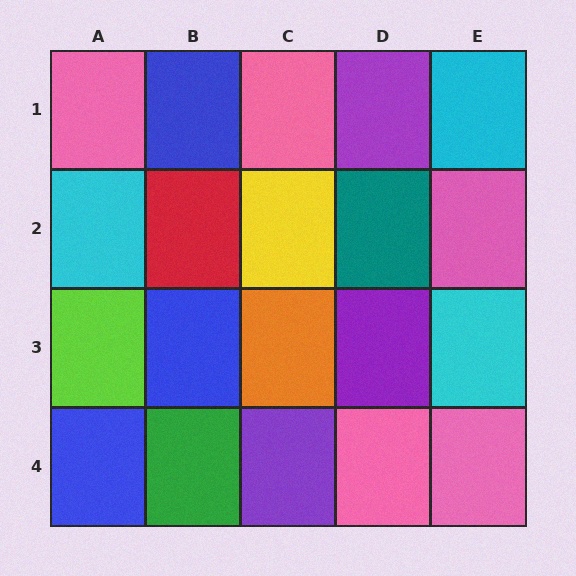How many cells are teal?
1 cell is teal.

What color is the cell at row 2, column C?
Yellow.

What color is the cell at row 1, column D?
Purple.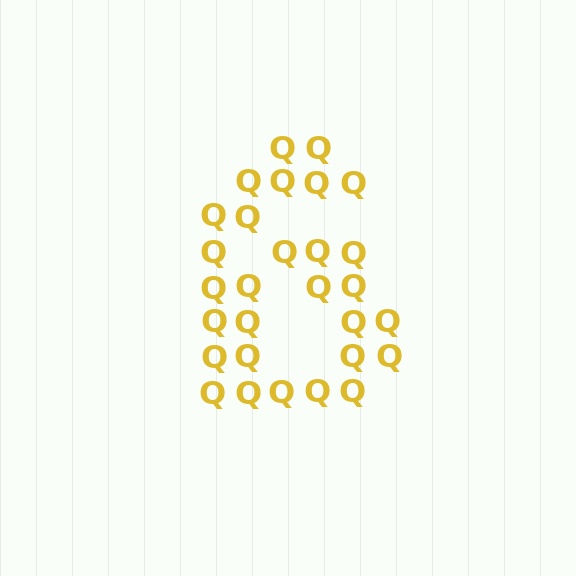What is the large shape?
The large shape is the digit 6.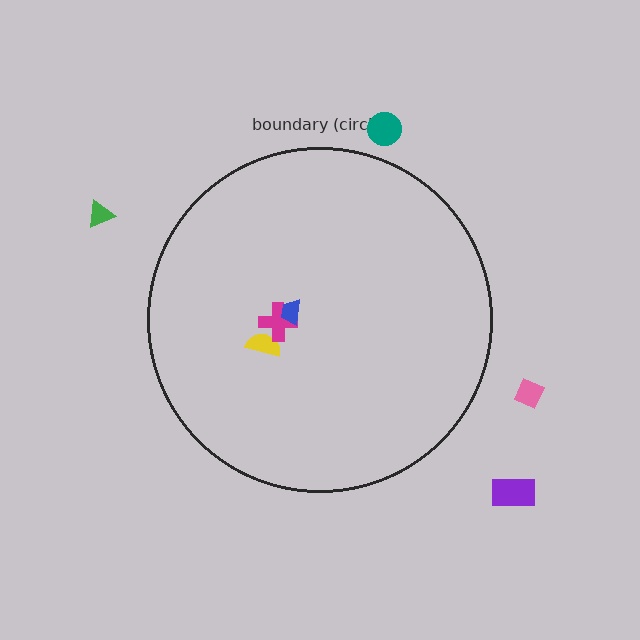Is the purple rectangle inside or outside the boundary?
Outside.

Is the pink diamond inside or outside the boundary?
Outside.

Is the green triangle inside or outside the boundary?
Outside.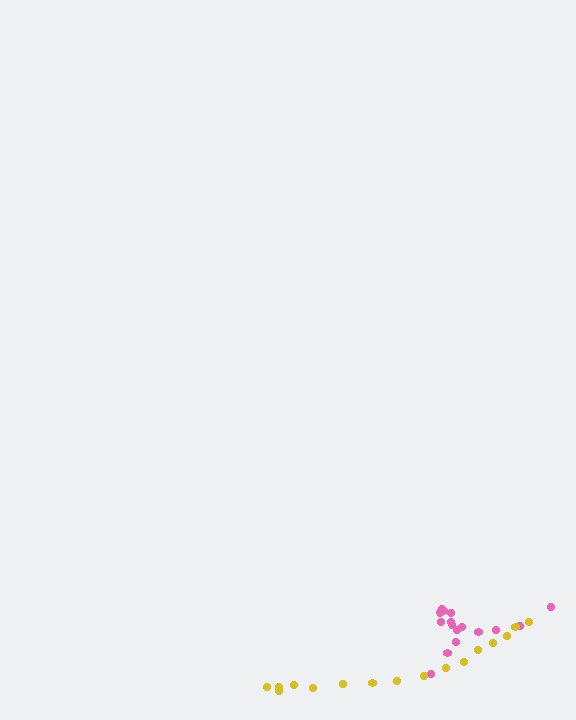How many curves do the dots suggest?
There are 2 distinct paths.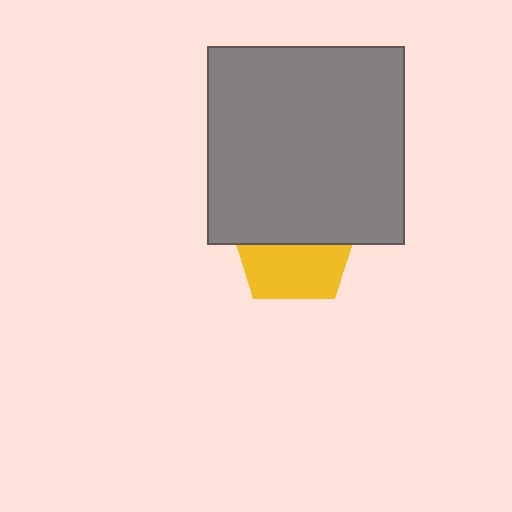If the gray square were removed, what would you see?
You would see the complete yellow pentagon.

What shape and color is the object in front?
The object in front is a gray square.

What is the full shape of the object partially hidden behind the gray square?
The partially hidden object is a yellow pentagon.